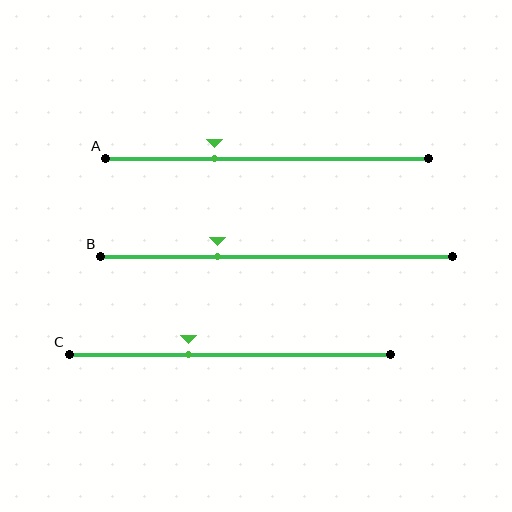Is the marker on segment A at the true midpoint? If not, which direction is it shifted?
No, the marker on segment A is shifted to the left by about 16% of the segment length.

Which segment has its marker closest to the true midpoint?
Segment C has its marker closest to the true midpoint.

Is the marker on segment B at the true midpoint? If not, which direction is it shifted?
No, the marker on segment B is shifted to the left by about 17% of the segment length.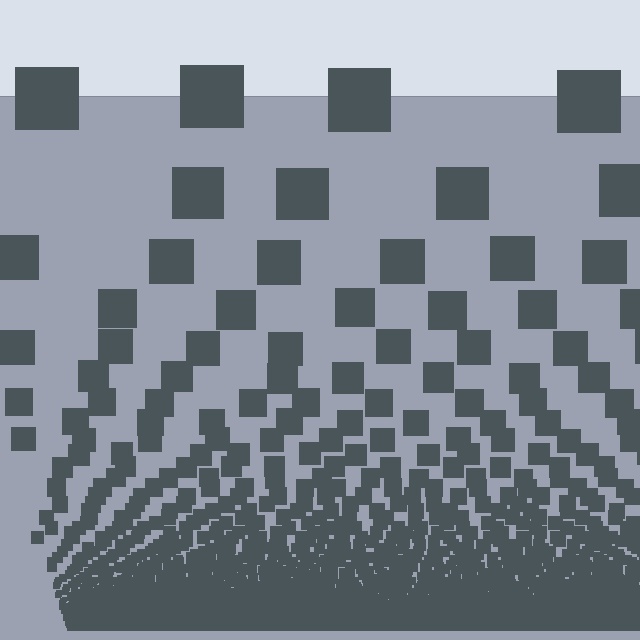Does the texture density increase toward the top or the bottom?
Density increases toward the bottom.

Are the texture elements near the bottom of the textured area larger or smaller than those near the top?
Smaller. The gradient is inverted — elements near the bottom are smaller and denser.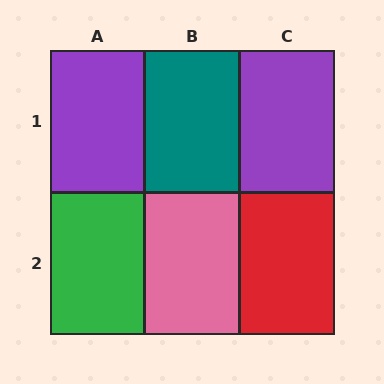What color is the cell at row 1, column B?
Teal.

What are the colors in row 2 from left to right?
Green, pink, red.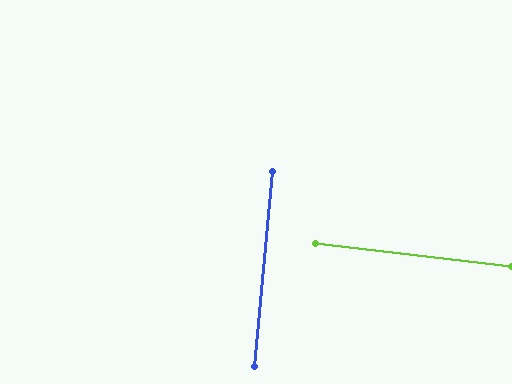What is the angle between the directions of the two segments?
Approximately 89 degrees.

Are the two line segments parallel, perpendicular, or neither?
Perpendicular — they meet at approximately 89°.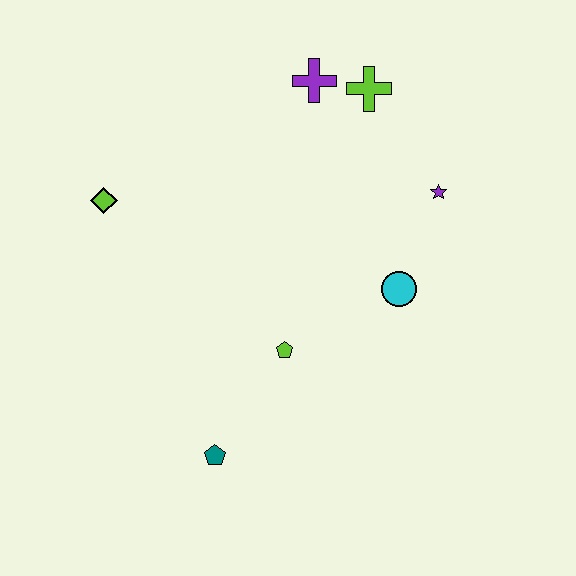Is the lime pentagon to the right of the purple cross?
No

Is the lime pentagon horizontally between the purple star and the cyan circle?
No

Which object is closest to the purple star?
The cyan circle is closest to the purple star.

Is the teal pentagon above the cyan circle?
No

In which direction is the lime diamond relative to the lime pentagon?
The lime diamond is to the left of the lime pentagon.